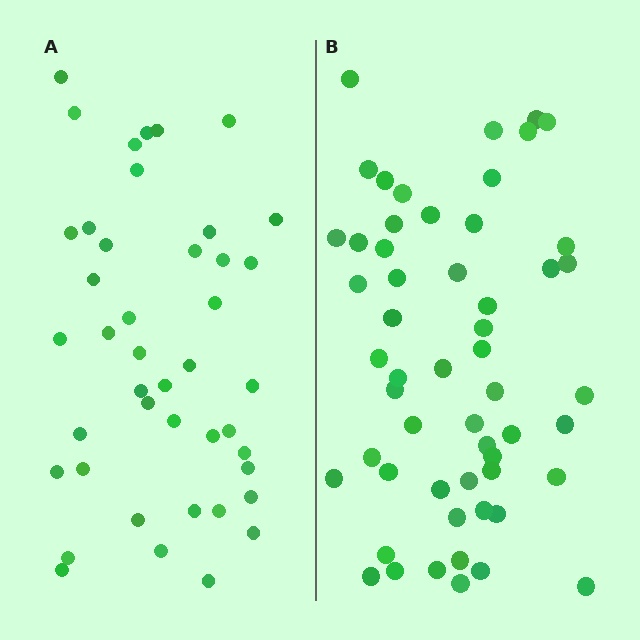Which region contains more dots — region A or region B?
Region B (the right region) has more dots.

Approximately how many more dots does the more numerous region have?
Region B has roughly 12 or so more dots than region A.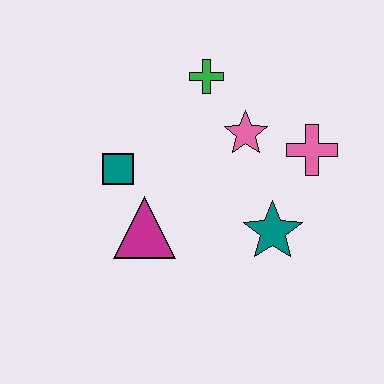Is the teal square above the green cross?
No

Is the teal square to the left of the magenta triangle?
Yes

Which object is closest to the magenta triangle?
The teal square is closest to the magenta triangle.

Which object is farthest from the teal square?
The pink cross is farthest from the teal square.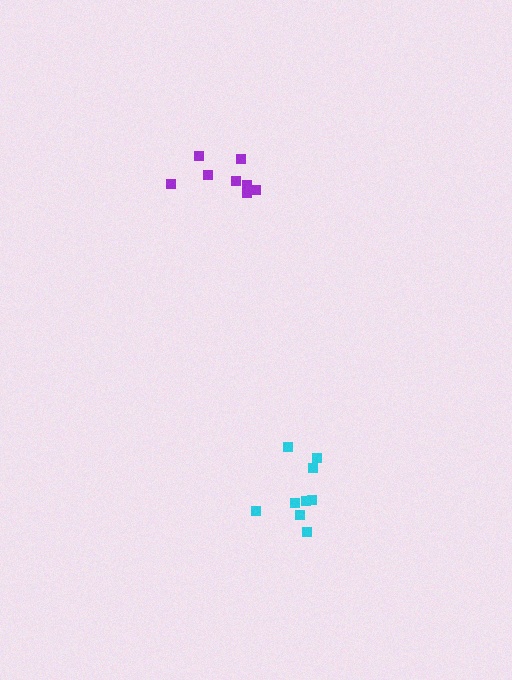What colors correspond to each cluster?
The clusters are colored: purple, cyan.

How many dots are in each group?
Group 1: 8 dots, Group 2: 9 dots (17 total).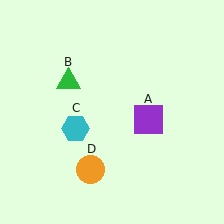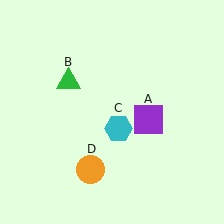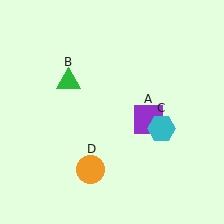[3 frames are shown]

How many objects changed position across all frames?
1 object changed position: cyan hexagon (object C).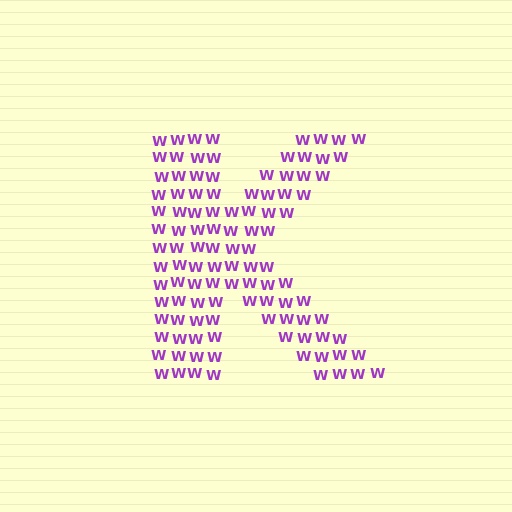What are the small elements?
The small elements are letter W's.